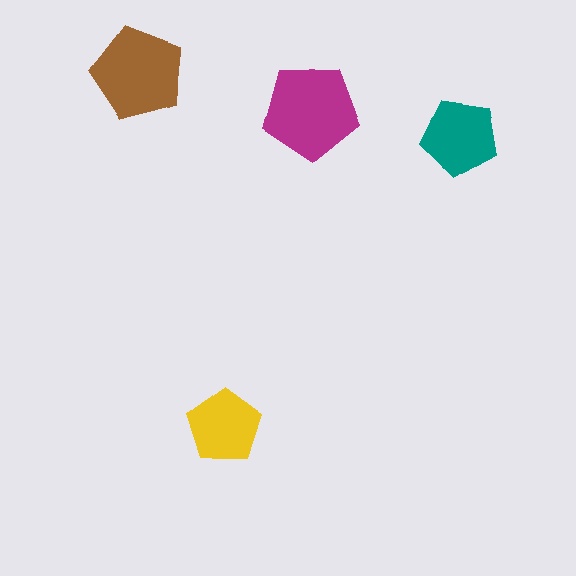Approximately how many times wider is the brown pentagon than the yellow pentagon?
About 1.5 times wider.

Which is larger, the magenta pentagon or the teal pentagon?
The magenta one.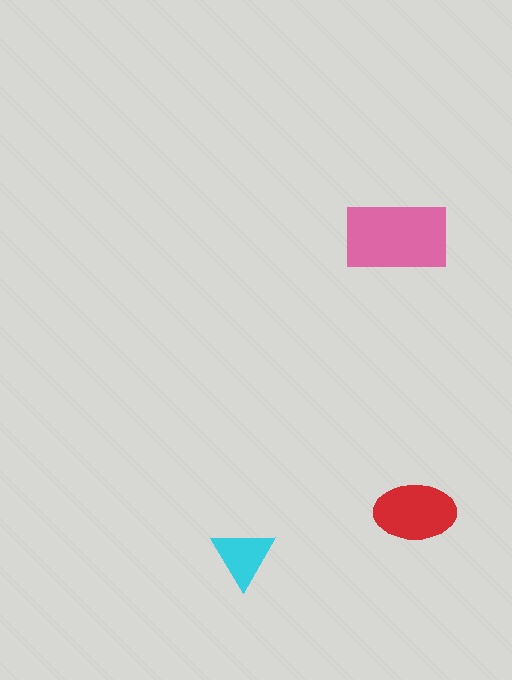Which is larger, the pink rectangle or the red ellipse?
The pink rectangle.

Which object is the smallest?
The cyan triangle.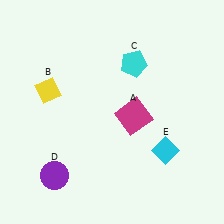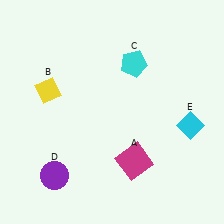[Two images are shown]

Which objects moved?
The objects that moved are: the magenta square (A), the cyan diamond (E).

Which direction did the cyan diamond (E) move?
The cyan diamond (E) moved up.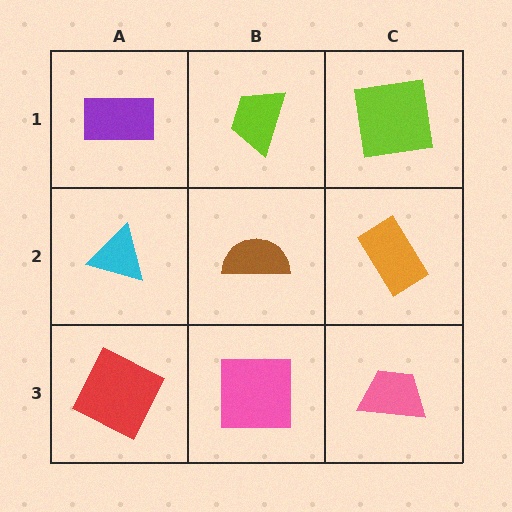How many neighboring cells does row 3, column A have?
2.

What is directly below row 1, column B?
A brown semicircle.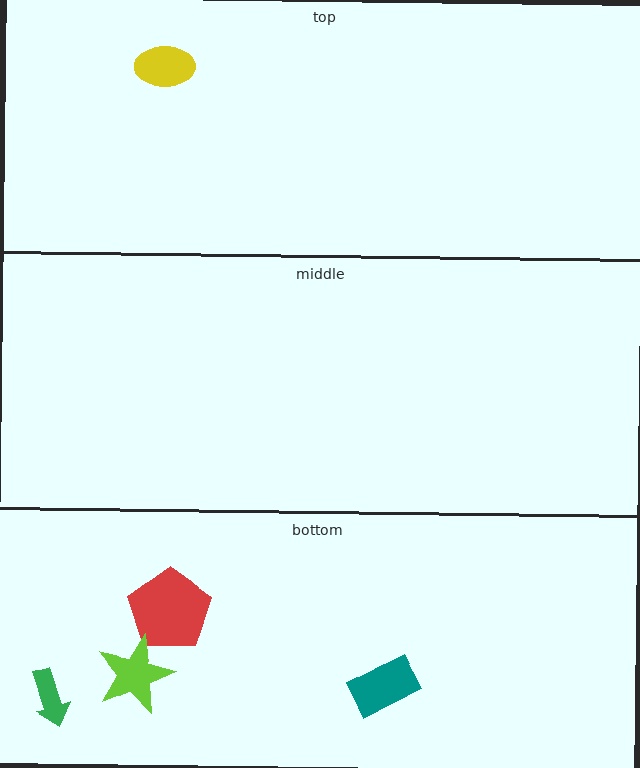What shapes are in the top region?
The yellow ellipse.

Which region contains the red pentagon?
The bottom region.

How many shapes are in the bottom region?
4.